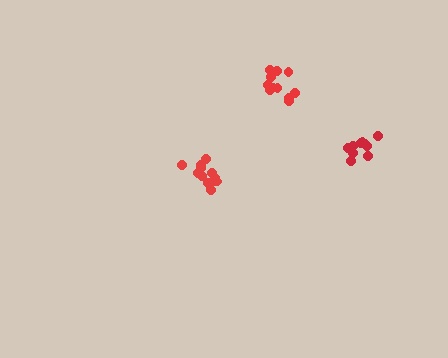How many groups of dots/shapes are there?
There are 3 groups.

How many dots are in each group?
Group 1: 10 dots, Group 2: 11 dots, Group 3: 12 dots (33 total).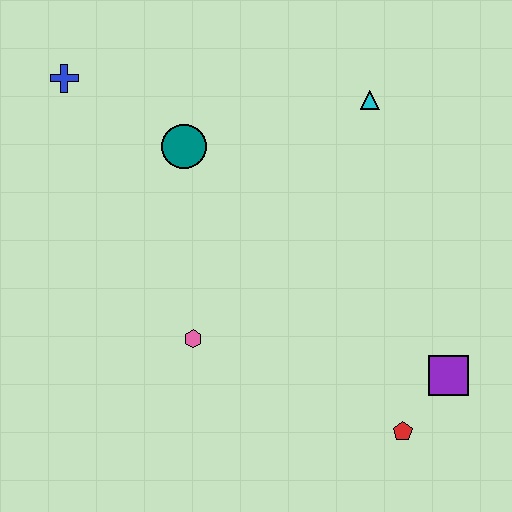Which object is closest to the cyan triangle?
The teal circle is closest to the cyan triangle.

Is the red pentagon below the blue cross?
Yes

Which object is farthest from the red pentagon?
The blue cross is farthest from the red pentagon.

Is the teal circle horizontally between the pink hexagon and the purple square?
No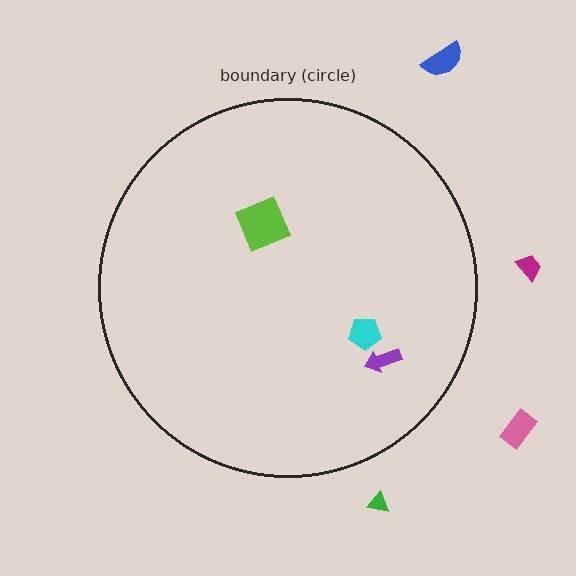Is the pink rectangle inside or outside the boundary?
Outside.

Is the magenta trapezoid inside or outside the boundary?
Outside.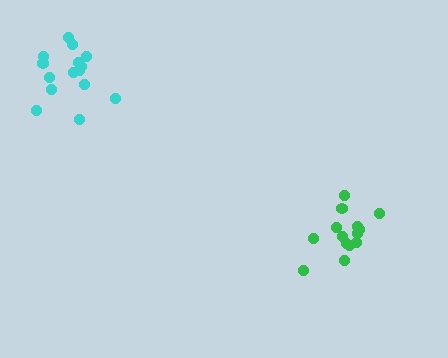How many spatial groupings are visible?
There are 2 spatial groupings.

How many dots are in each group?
Group 1: 14 dots, Group 2: 15 dots (29 total).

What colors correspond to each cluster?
The clusters are colored: green, cyan.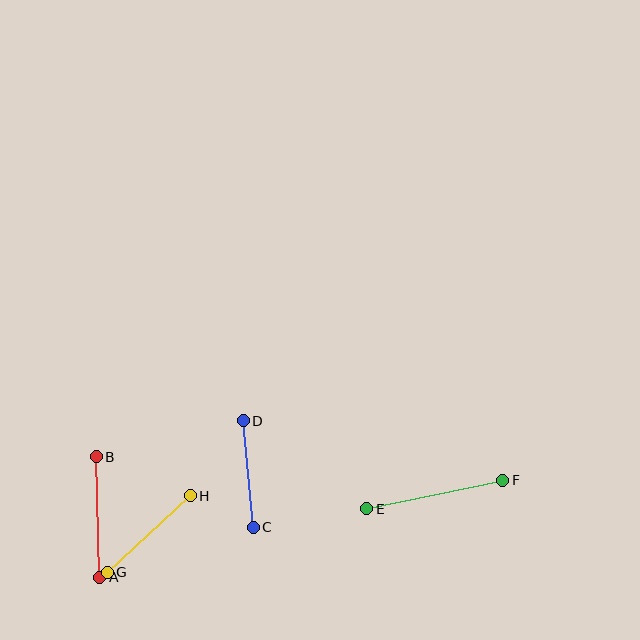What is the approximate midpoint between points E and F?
The midpoint is at approximately (435, 495) pixels.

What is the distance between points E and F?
The distance is approximately 139 pixels.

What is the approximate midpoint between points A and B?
The midpoint is at approximately (98, 517) pixels.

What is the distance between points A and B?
The distance is approximately 121 pixels.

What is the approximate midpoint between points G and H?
The midpoint is at approximately (149, 534) pixels.